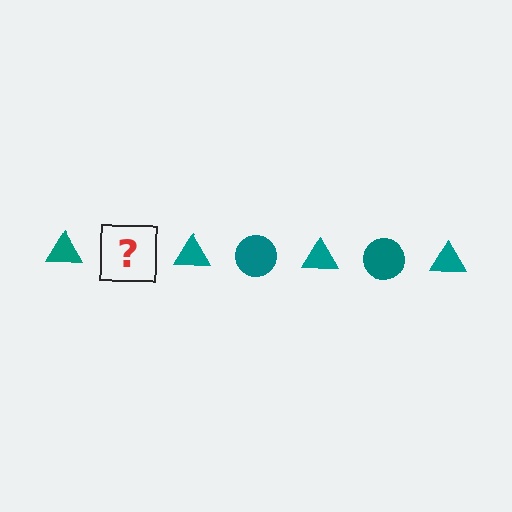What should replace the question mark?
The question mark should be replaced with a teal circle.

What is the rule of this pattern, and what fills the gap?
The rule is that the pattern cycles through triangle, circle shapes in teal. The gap should be filled with a teal circle.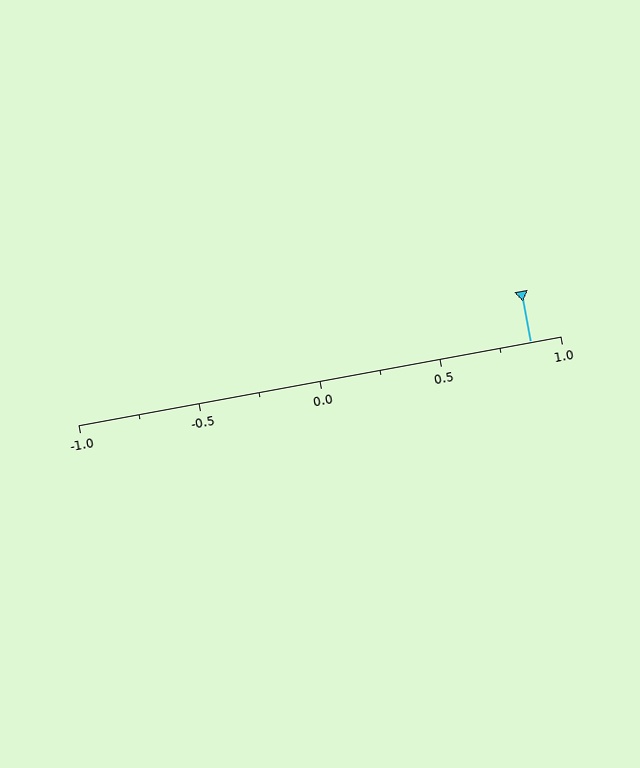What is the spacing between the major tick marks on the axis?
The major ticks are spaced 0.5 apart.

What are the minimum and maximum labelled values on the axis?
The axis runs from -1.0 to 1.0.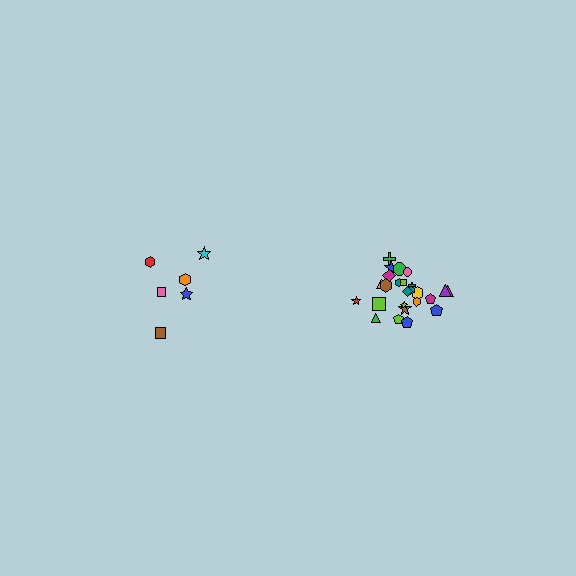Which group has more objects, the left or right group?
The right group.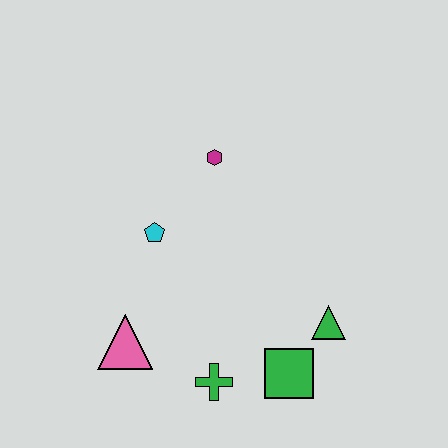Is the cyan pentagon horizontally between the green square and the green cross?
No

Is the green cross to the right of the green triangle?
No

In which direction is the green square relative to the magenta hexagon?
The green square is below the magenta hexagon.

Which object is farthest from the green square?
The magenta hexagon is farthest from the green square.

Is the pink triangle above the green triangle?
No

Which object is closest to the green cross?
The green square is closest to the green cross.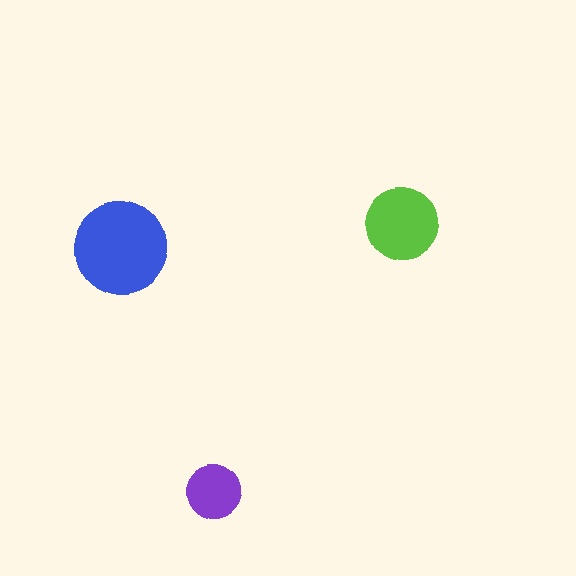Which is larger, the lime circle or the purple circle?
The lime one.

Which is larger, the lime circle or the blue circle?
The blue one.